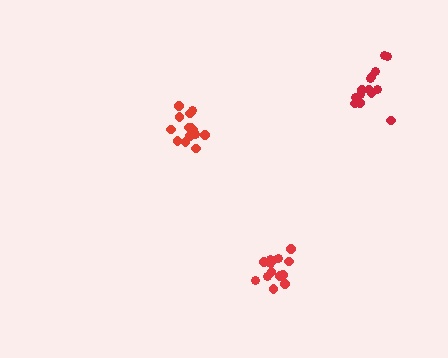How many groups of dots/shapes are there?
There are 3 groups.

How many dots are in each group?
Group 1: 14 dots, Group 2: 14 dots, Group 3: 15 dots (43 total).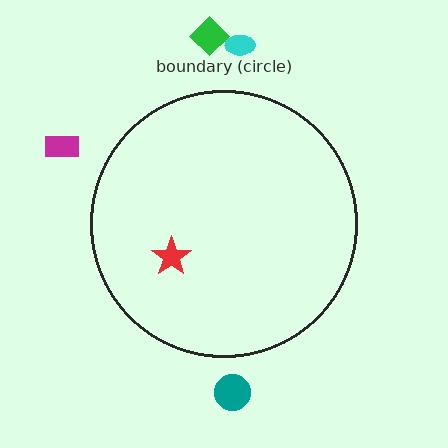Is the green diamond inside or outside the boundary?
Outside.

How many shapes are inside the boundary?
1 inside, 4 outside.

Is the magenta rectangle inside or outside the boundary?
Outside.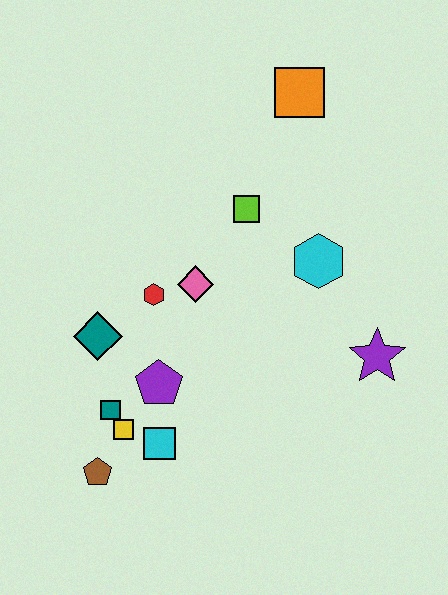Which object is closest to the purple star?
The cyan hexagon is closest to the purple star.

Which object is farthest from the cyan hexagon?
The brown pentagon is farthest from the cyan hexagon.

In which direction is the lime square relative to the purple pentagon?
The lime square is above the purple pentagon.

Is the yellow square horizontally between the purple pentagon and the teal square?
Yes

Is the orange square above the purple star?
Yes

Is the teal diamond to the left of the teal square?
Yes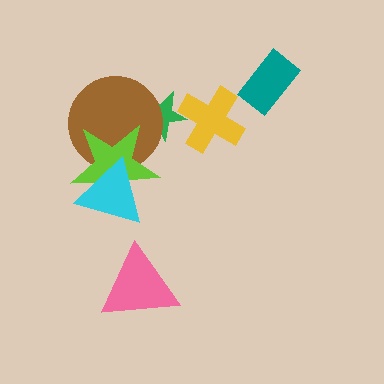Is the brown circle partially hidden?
Yes, it is partially covered by another shape.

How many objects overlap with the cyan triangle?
2 objects overlap with the cyan triangle.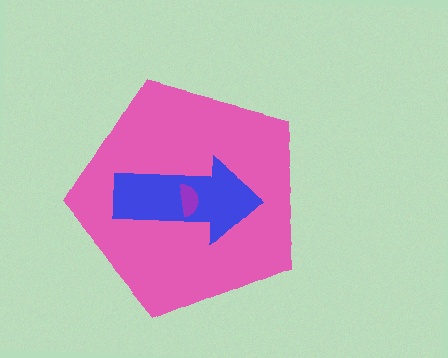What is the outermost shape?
The pink pentagon.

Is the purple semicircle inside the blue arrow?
Yes.